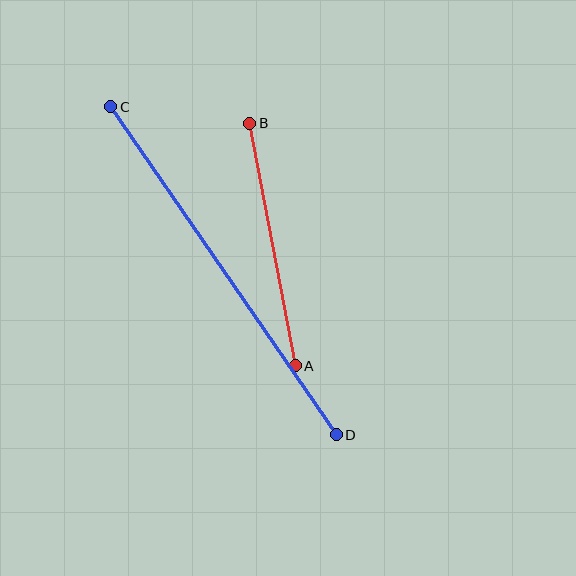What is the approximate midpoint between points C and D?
The midpoint is at approximately (224, 271) pixels.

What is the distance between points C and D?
The distance is approximately 398 pixels.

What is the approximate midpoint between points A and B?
The midpoint is at approximately (273, 245) pixels.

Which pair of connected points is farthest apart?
Points C and D are farthest apart.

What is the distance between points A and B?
The distance is approximately 246 pixels.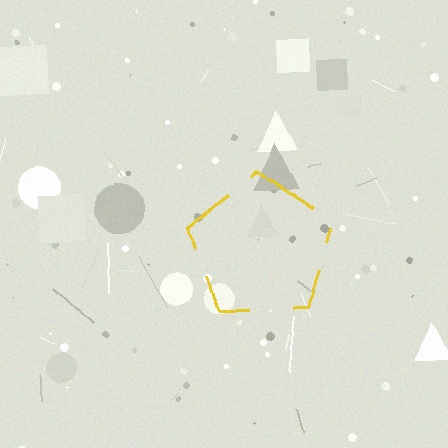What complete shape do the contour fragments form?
The contour fragments form a pentagon.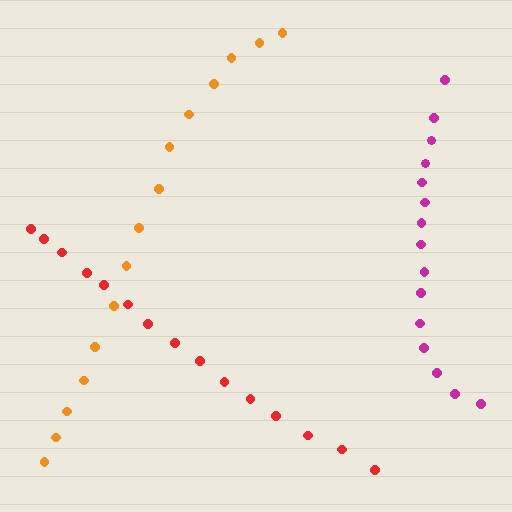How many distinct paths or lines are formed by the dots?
There are 3 distinct paths.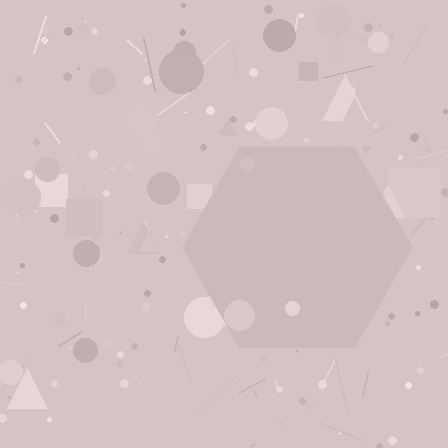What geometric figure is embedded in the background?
A hexagon is embedded in the background.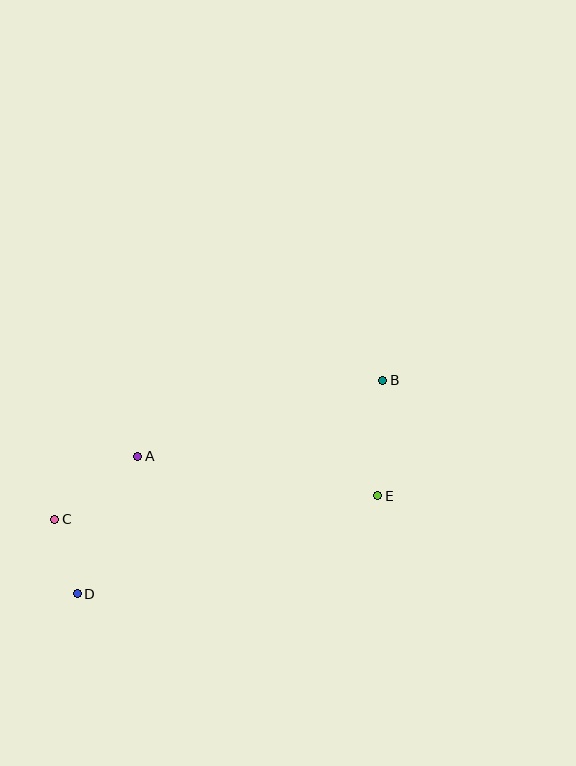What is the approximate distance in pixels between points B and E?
The distance between B and E is approximately 116 pixels.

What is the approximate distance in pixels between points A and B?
The distance between A and B is approximately 257 pixels.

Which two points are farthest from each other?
Points B and D are farthest from each other.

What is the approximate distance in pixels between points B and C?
The distance between B and C is approximately 356 pixels.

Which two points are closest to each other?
Points C and D are closest to each other.